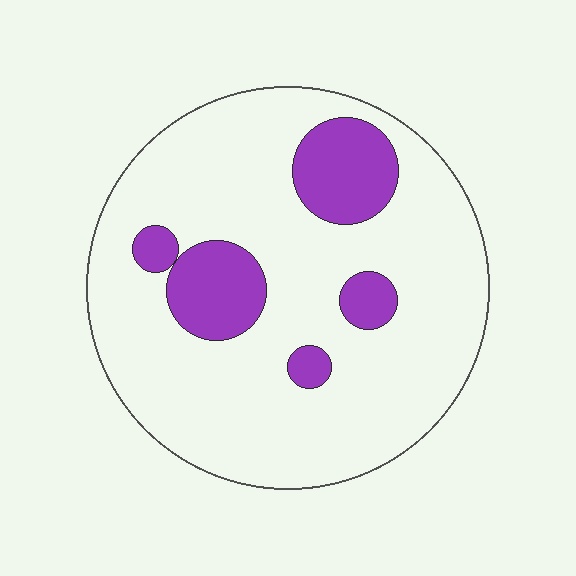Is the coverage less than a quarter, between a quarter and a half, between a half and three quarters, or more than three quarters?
Less than a quarter.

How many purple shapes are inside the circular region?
5.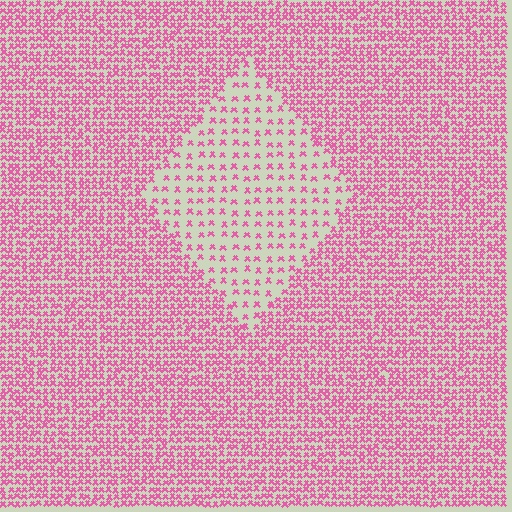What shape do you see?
I see a diamond.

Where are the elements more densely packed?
The elements are more densely packed outside the diamond boundary.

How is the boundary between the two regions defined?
The boundary is defined by a change in element density (approximately 2.7x ratio). All elements are the same color, size, and shape.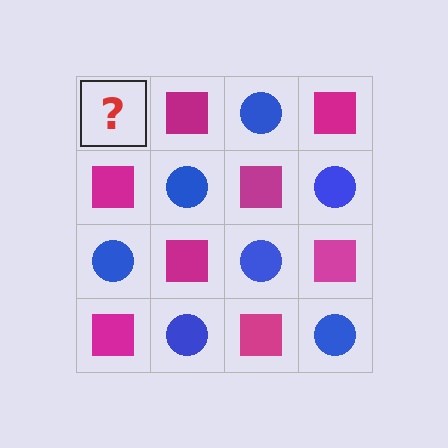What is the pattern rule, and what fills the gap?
The rule is that it alternates blue circle and magenta square in a checkerboard pattern. The gap should be filled with a blue circle.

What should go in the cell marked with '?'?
The missing cell should contain a blue circle.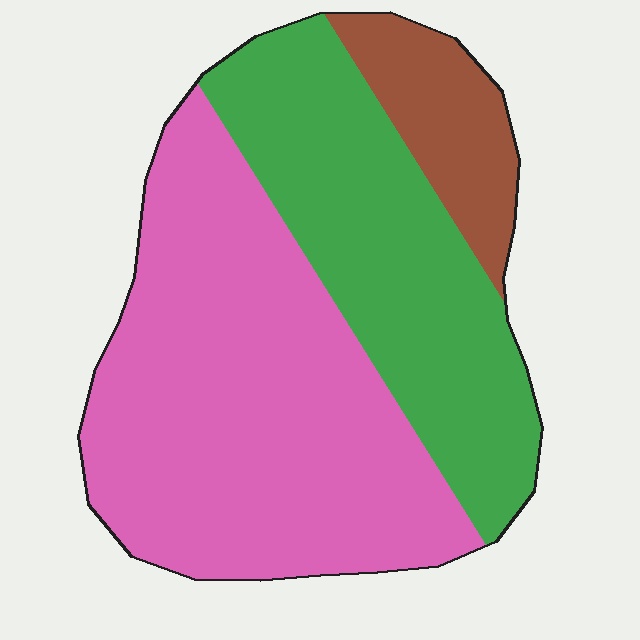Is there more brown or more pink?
Pink.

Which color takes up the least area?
Brown, at roughly 10%.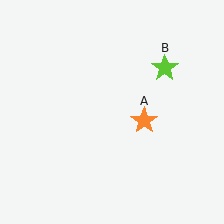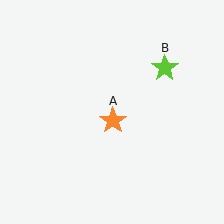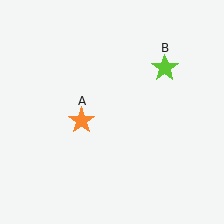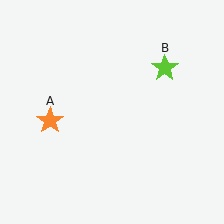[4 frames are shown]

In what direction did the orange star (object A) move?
The orange star (object A) moved left.